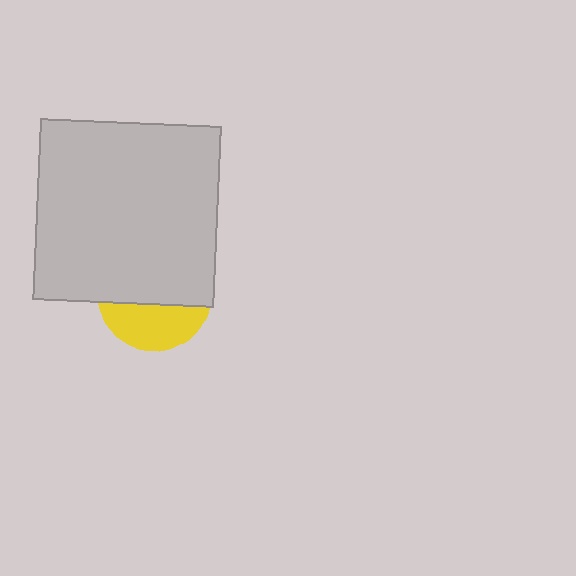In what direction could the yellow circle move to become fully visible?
The yellow circle could move down. That would shift it out from behind the light gray square entirely.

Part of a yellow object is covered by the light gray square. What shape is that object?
It is a circle.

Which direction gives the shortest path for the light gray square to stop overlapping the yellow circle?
Moving up gives the shortest separation.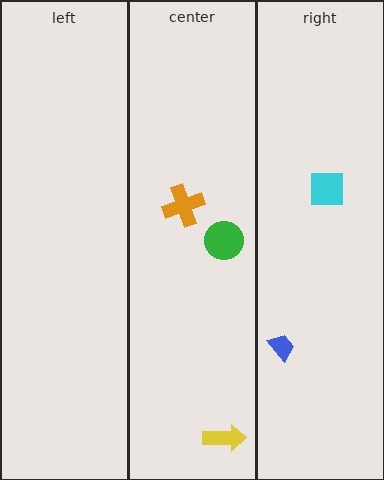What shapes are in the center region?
The green circle, the orange cross, the yellow arrow.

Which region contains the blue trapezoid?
The right region.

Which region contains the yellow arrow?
The center region.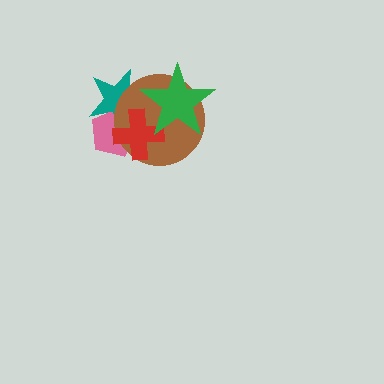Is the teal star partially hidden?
Yes, it is partially covered by another shape.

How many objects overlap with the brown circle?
4 objects overlap with the brown circle.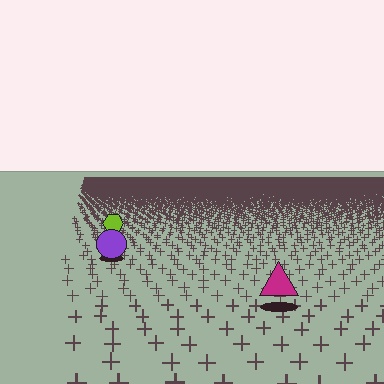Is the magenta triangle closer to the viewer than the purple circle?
Yes. The magenta triangle is closer — you can tell from the texture gradient: the ground texture is coarser near it.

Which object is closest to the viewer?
The magenta triangle is closest. The texture marks near it are larger and more spread out.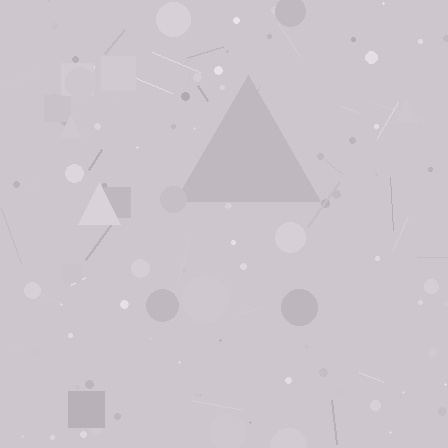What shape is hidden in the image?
A triangle is hidden in the image.